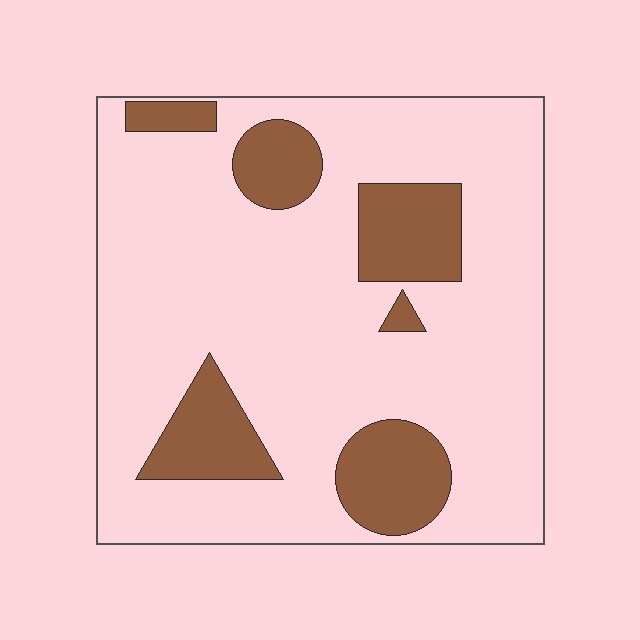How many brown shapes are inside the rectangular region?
6.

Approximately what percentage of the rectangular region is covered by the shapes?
Approximately 20%.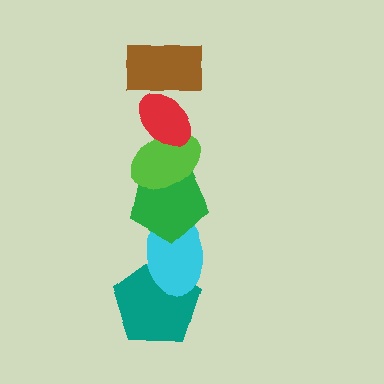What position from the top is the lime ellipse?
The lime ellipse is 3rd from the top.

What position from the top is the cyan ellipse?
The cyan ellipse is 5th from the top.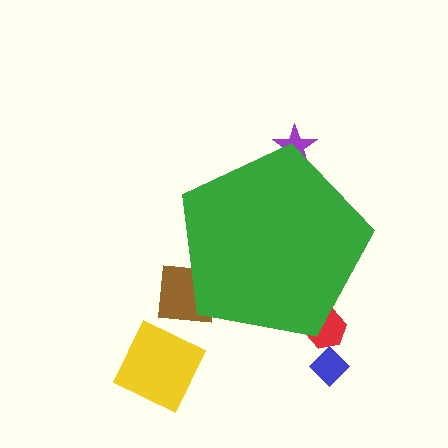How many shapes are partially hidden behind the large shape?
3 shapes are partially hidden.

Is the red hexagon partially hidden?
Yes, the red hexagon is partially hidden behind the green pentagon.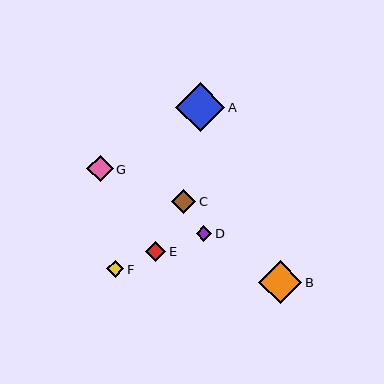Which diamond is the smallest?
Diamond D is the smallest with a size of approximately 15 pixels.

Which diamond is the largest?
Diamond A is the largest with a size of approximately 49 pixels.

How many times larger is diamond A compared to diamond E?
Diamond A is approximately 2.5 times the size of diamond E.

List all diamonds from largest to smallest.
From largest to smallest: A, B, G, C, E, F, D.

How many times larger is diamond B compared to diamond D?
Diamond B is approximately 2.8 times the size of diamond D.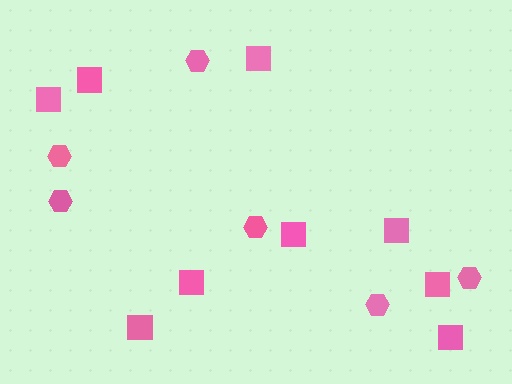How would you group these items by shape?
There are 2 groups: one group of squares (9) and one group of hexagons (6).